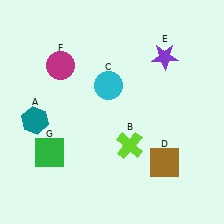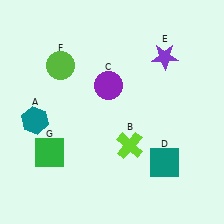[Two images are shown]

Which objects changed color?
C changed from cyan to purple. D changed from brown to teal. F changed from magenta to lime.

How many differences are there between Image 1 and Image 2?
There are 3 differences between the two images.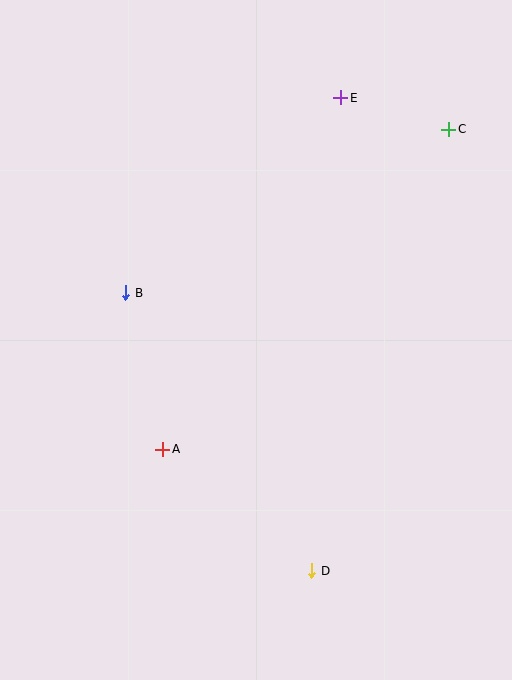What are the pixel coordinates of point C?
Point C is at (449, 129).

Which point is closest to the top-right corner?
Point C is closest to the top-right corner.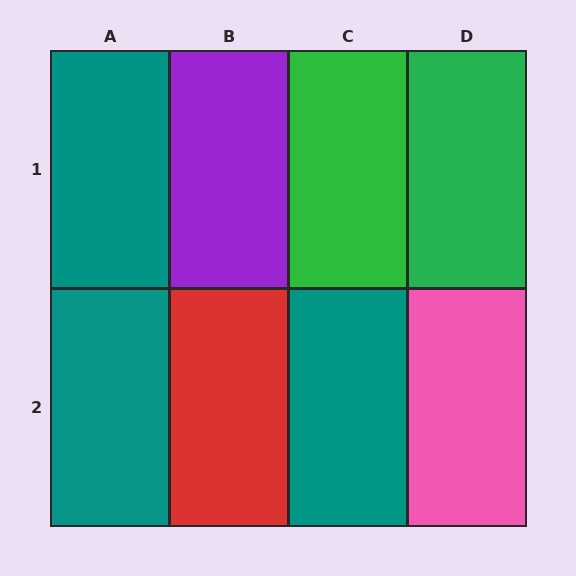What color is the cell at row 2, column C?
Teal.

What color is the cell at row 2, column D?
Pink.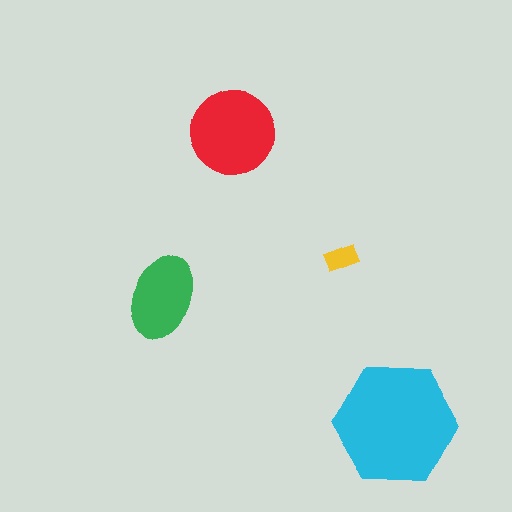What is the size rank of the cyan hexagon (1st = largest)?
1st.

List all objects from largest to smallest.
The cyan hexagon, the red circle, the green ellipse, the yellow rectangle.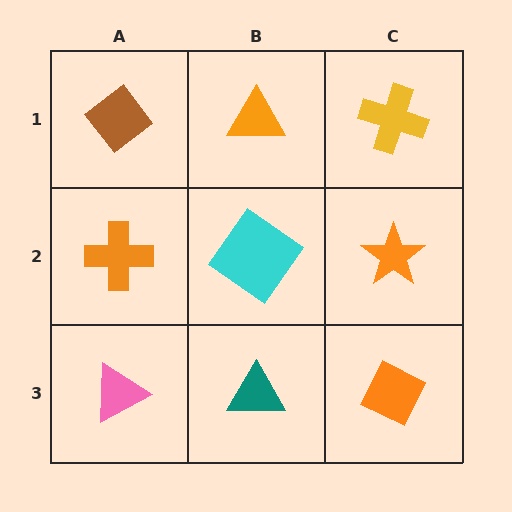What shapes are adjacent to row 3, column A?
An orange cross (row 2, column A), a teal triangle (row 3, column B).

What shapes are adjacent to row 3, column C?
An orange star (row 2, column C), a teal triangle (row 3, column B).